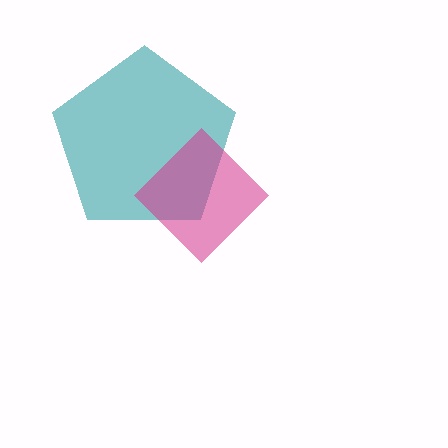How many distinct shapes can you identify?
There are 2 distinct shapes: a teal pentagon, a magenta diamond.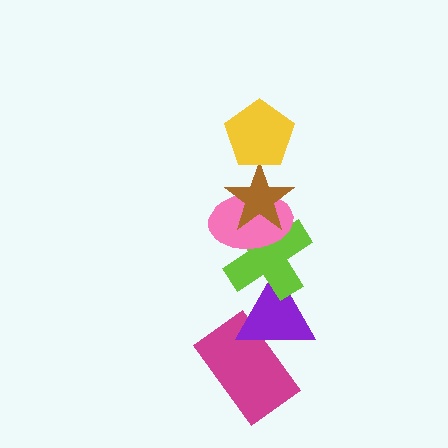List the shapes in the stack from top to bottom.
From top to bottom: the yellow pentagon, the brown star, the pink ellipse, the lime cross, the purple triangle, the magenta rectangle.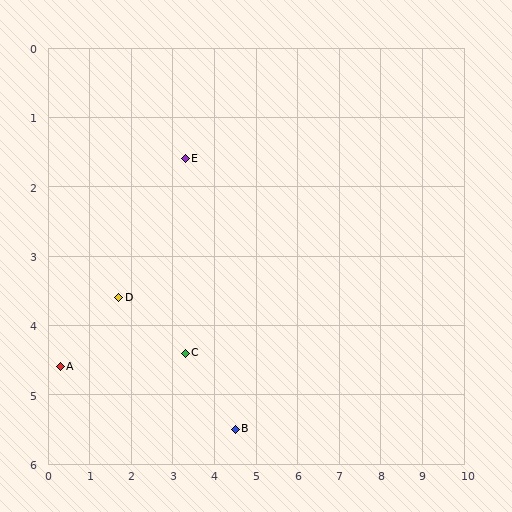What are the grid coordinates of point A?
Point A is at approximately (0.3, 4.6).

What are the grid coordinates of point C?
Point C is at approximately (3.3, 4.4).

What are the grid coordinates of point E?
Point E is at approximately (3.3, 1.6).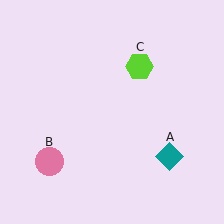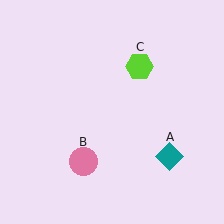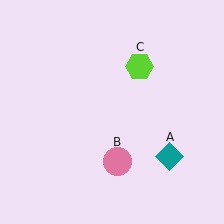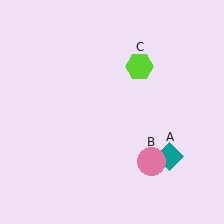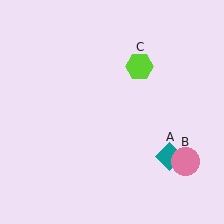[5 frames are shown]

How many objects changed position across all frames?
1 object changed position: pink circle (object B).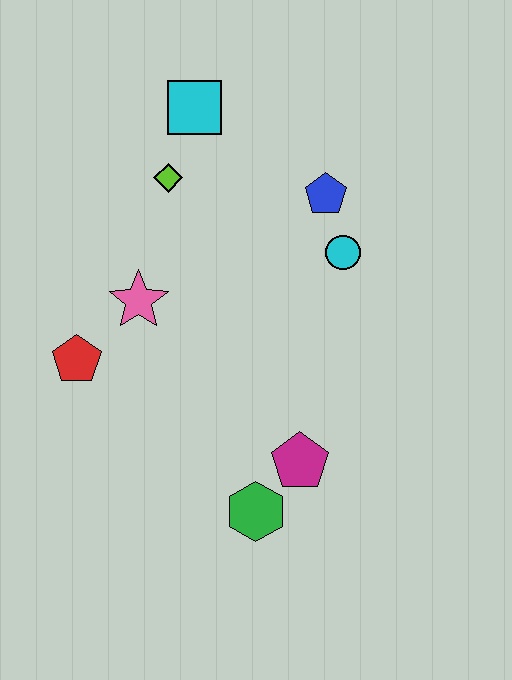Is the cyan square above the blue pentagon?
Yes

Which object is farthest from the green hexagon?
The cyan square is farthest from the green hexagon.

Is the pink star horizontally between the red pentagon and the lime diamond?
Yes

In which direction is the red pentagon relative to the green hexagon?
The red pentagon is to the left of the green hexagon.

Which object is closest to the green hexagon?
The magenta pentagon is closest to the green hexagon.